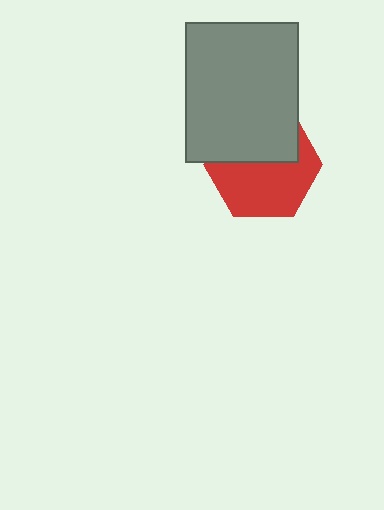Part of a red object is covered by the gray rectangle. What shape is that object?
It is a hexagon.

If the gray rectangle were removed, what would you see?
You would see the complete red hexagon.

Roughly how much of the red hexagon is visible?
About half of it is visible (roughly 56%).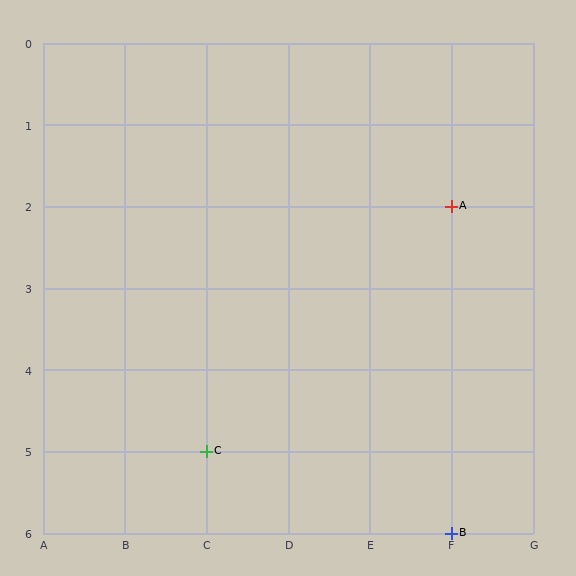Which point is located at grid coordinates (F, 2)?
Point A is at (F, 2).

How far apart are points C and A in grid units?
Points C and A are 3 columns and 3 rows apart (about 4.2 grid units diagonally).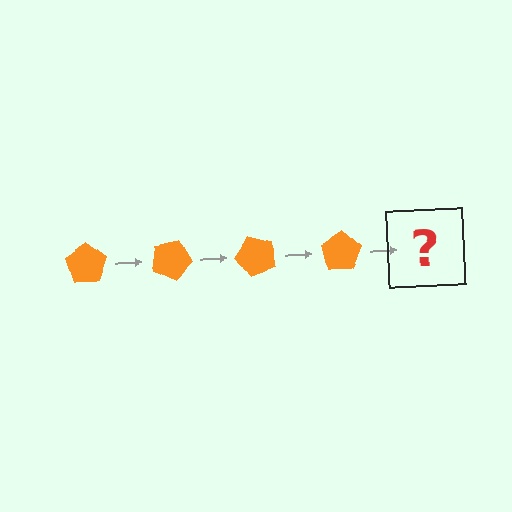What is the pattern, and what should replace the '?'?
The pattern is that the pentagon rotates 25 degrees each step. The '?' should be an orange pentagon rotated 100 degrees.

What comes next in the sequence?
The next element should be an orange pentagon rotated 100 degrees.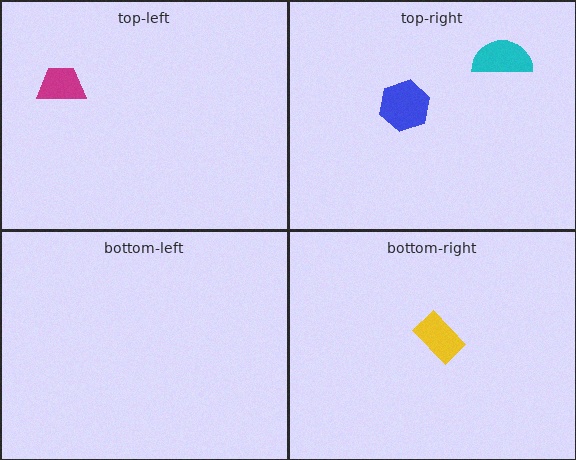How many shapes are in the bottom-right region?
1.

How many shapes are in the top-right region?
2.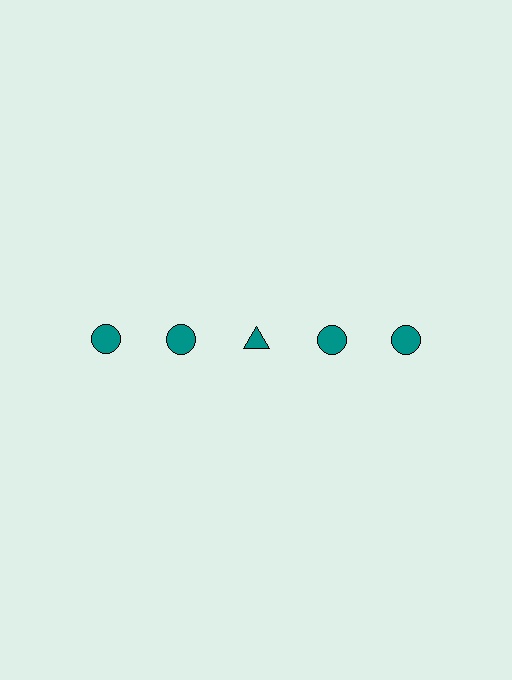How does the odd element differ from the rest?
It has a different shape: triangle instead of circle.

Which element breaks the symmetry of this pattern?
The teal triangle in the top row, center column breaks the symmetry. All other shapes are teal circles.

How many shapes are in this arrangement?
There are 5 shapes arranged in a grid pattern.